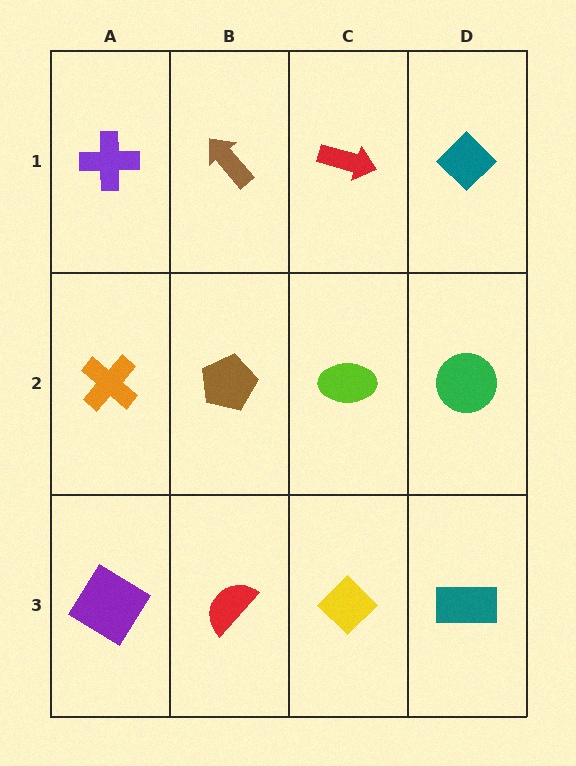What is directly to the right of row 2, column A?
A brown pentagon.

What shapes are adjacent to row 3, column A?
An orange cross (row 2, column A), a red semicircle (row 3, column B).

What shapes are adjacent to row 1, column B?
A brown pentagon (row 2, column B), a purple cross (row 1, column A), a red arrow (row 1, column C).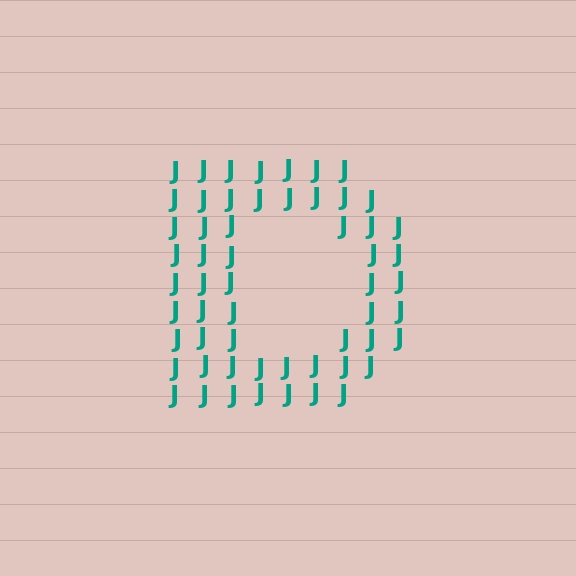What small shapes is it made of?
It is made of small letter J's.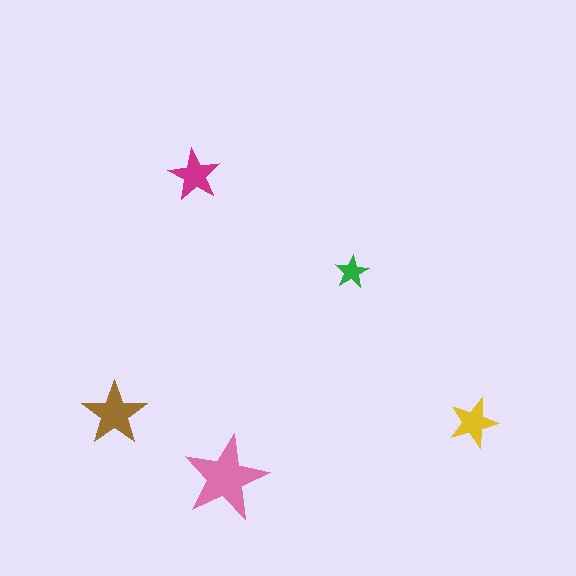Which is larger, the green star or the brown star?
The brown one.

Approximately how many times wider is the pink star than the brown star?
About 1.5 times wider.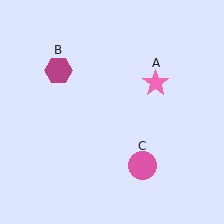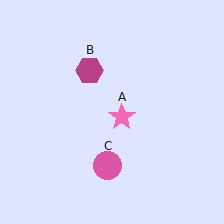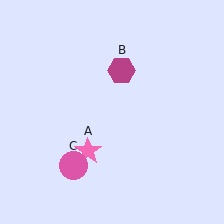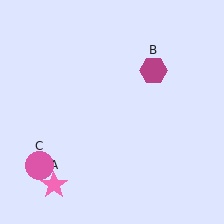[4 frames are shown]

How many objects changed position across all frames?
3 objects changed position: pink star (object A), magenta hexagon (object B), pink circle (object C).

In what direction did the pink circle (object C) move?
The pink circle (object C) moved left.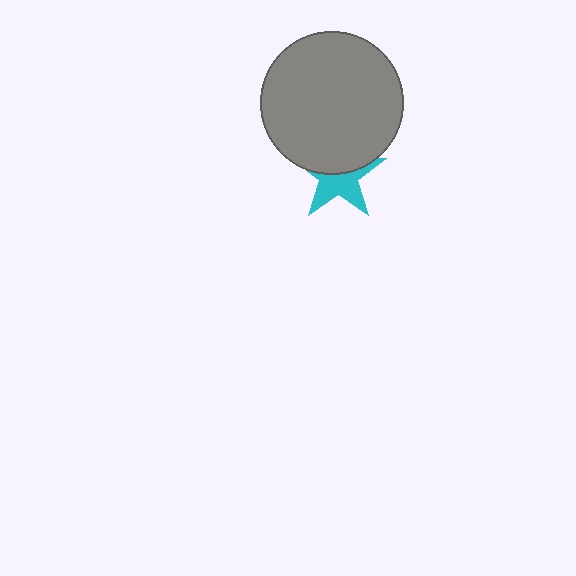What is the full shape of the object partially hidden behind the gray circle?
The partially hidden object is a cyan star.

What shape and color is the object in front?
The object in front is a gray circle.